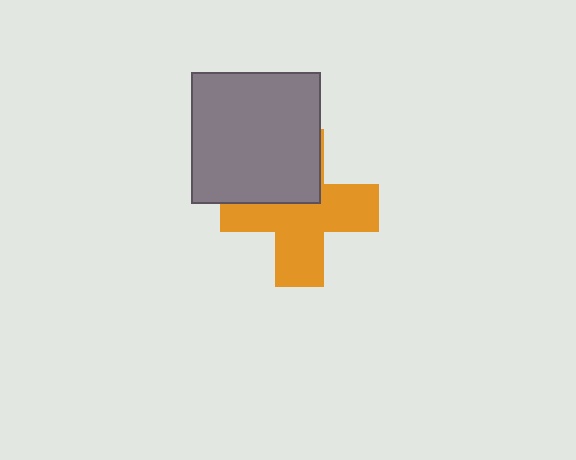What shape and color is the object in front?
The object in front is a gray rectangle.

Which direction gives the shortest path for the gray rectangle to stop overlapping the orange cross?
Moving up gives the shortest separation.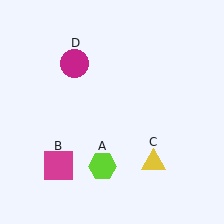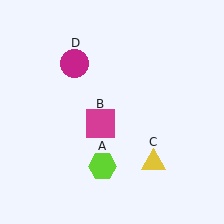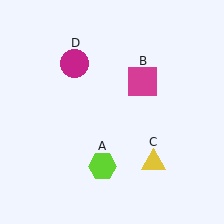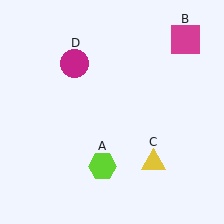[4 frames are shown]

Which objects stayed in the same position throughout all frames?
Lime hexagon (object A) and yellow triangle (object C) and magenta circle (object D) remained stationary.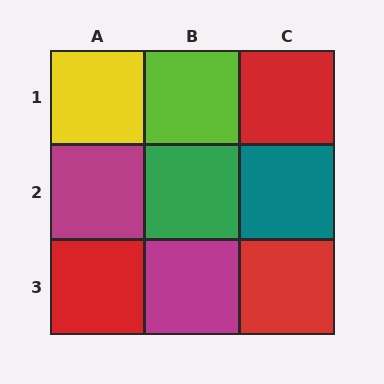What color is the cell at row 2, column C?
Teal.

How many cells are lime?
1 cell is lime.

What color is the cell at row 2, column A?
Magenta.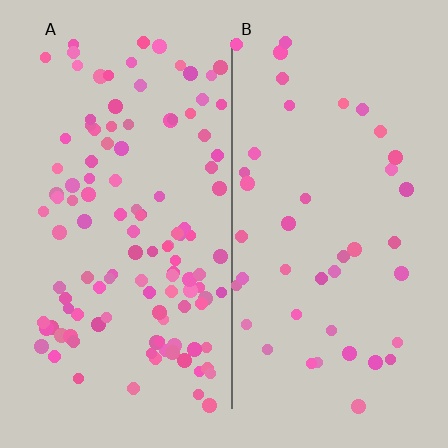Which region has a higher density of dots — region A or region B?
A (the left).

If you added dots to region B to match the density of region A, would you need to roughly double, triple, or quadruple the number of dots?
Approximately triple.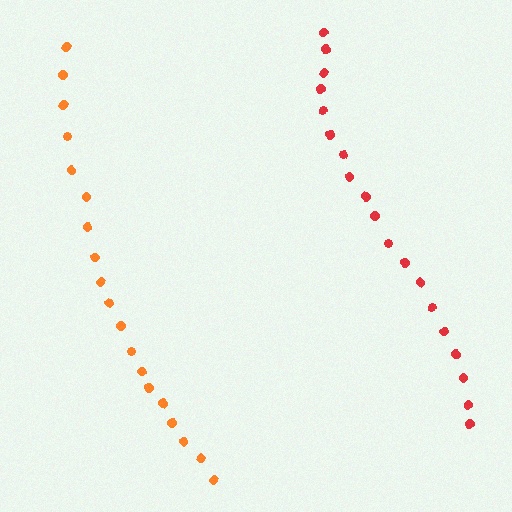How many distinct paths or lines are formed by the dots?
There are 2 distinct paths.